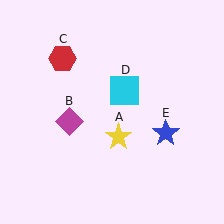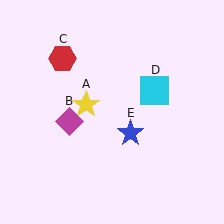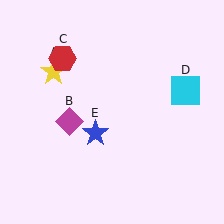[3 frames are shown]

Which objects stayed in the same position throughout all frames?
Magenta diamond (object B) and red hexagon (object C) remained stationary.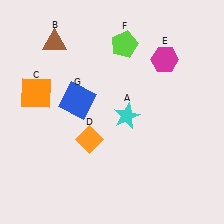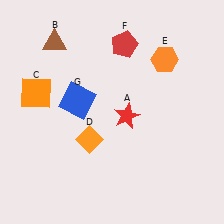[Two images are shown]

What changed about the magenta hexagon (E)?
In Image 1, E is magenta. In Image 2, it changed to orange.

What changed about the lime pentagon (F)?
In Image 1, F is lime. In Image 2, it changed to red.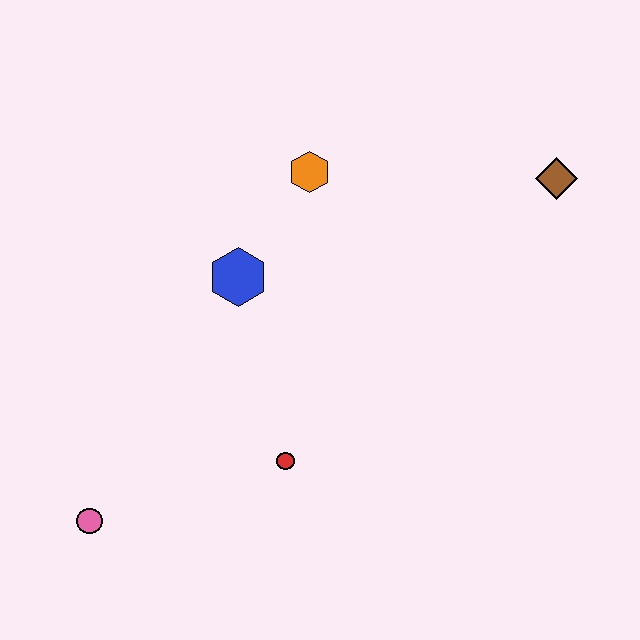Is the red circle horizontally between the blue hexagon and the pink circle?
No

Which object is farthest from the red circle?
The brown diamond is farthest from the red circle.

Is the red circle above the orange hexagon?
No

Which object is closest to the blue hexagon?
The orange hexagon is closest to the blue hexagon.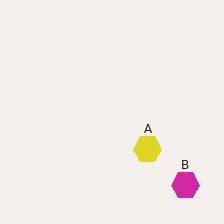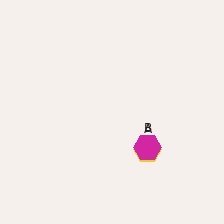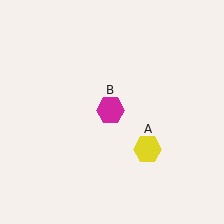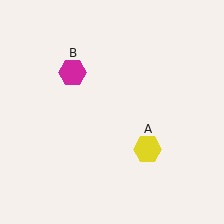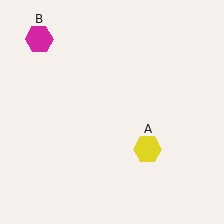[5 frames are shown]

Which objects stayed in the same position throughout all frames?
Yellow hexagon (object A) remained stationary.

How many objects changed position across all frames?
1 object changed position: magenta hexagon (object B).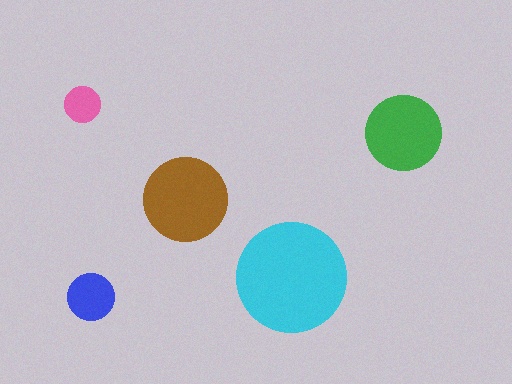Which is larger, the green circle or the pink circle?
The green one.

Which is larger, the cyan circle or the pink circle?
The cyan one.